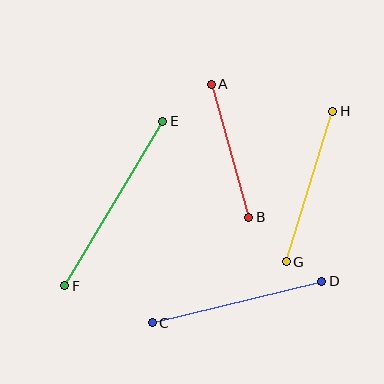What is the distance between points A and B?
The distance is approximately 138 pixels.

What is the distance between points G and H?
The distance is approximately 158 pixels.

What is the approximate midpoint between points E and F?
The midpoint is at approximately (114, 203) pixels.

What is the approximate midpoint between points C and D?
The midpoint is at approximately (237, 302) pixels.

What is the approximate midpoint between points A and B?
The midpoint is at approximately (230, 151) pixels.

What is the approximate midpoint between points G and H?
The midpoint is at approximately (309, 187) pixels.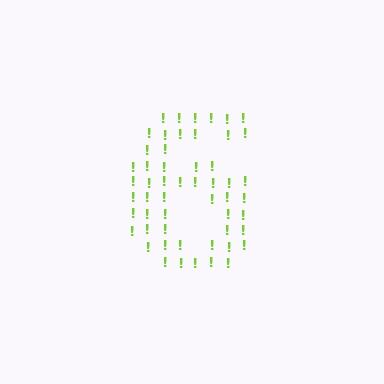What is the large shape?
The large shape is the digit 6.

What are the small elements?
The small elements are exclamation marks.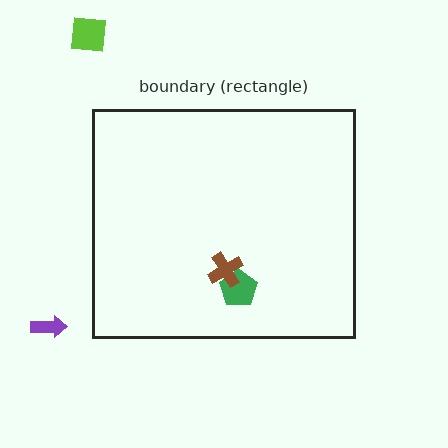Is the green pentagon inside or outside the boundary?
Inside.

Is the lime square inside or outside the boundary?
Outside.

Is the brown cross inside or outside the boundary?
Inside.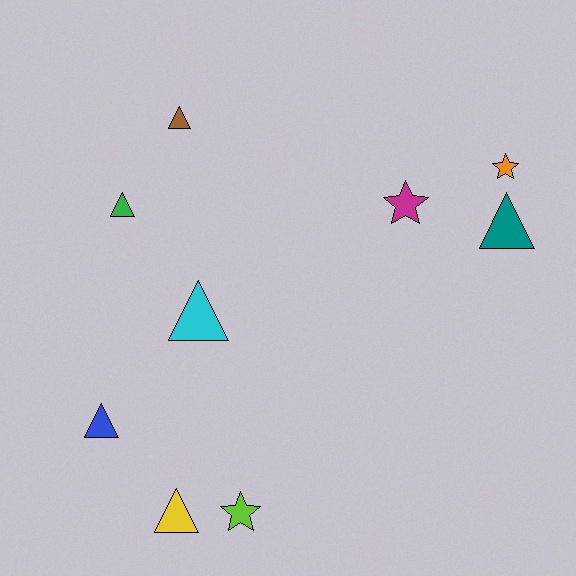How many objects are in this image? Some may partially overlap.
There are 9 objects.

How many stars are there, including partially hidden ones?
There are 3 stars.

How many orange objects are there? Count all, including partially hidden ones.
There is 1 orange object.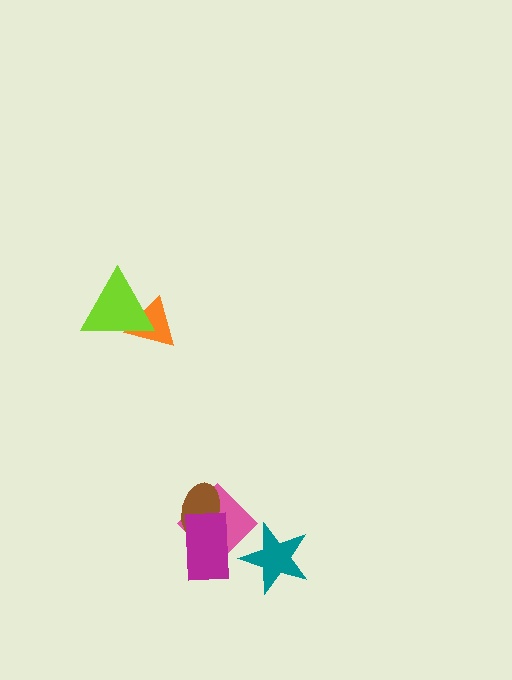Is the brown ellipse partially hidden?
Yes, it is partially covered by another shape.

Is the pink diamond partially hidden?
Yes, it is partially covered by another shape.